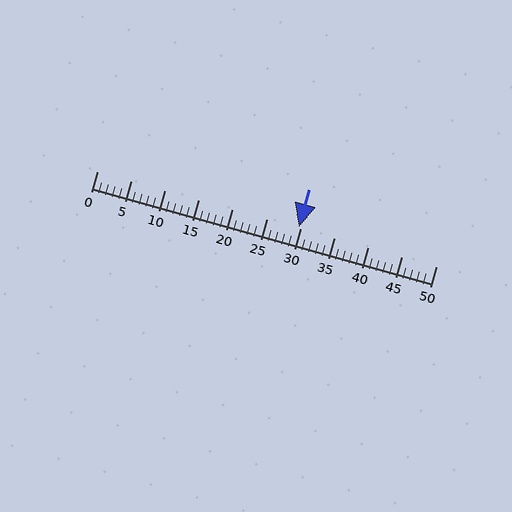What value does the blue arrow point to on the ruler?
The blue arrow points to approximately 30.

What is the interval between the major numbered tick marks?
The major tick marks are spaced 5 units apart.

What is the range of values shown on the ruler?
The ruler shows values from 0 to 50.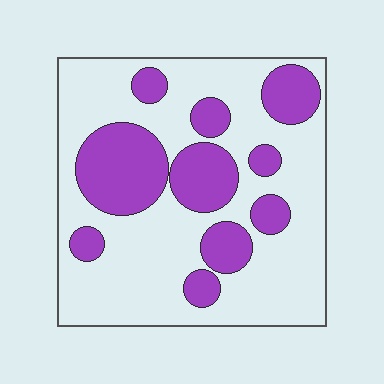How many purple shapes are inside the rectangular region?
10.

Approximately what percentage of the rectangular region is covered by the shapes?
Approximately 30%.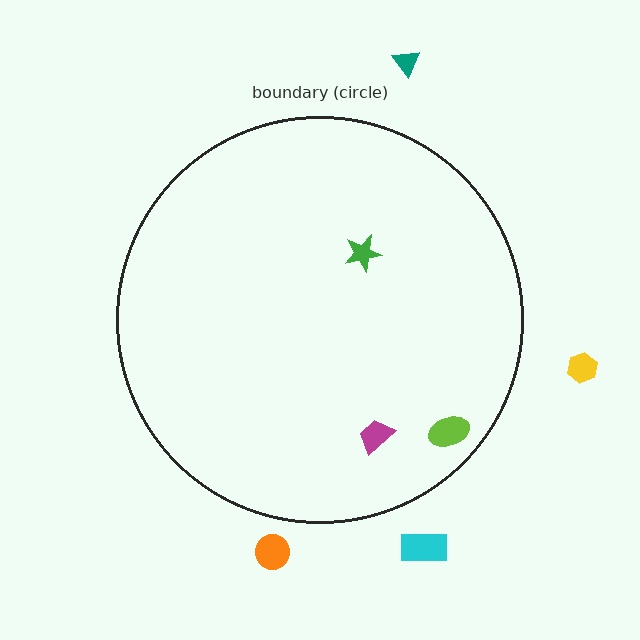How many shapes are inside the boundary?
3 inside, 4 outside.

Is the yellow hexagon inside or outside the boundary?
Outside.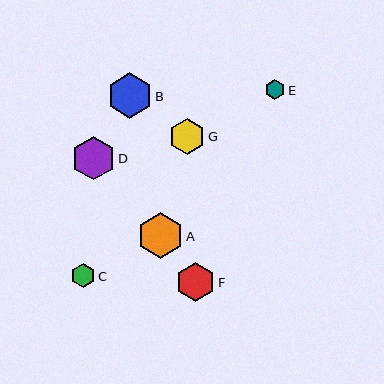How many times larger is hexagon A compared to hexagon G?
Hexagon A is approximately 1.3 times the size of hexagon G.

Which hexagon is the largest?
Hexagon A is the largest with a size of approximately 46 pixels.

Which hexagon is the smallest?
Hexagon E is the smallest with a size of approximately 20 pixels.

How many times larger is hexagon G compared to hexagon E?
Hexagon G is approximately 1.8 times the size of hexagon E.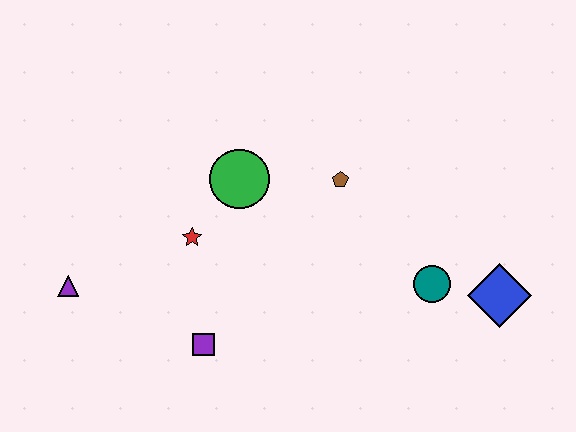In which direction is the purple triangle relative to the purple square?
The purple triangle is to the left of the purple square.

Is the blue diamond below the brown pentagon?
Yes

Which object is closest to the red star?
The green circle is closest to the red star.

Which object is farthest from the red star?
The blue diamond is farthest from the red star.